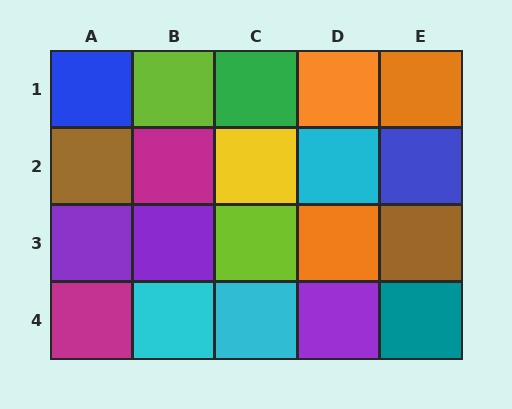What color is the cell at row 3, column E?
Brown.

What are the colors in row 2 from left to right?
Brown, magenta, yellow, cyan, blue.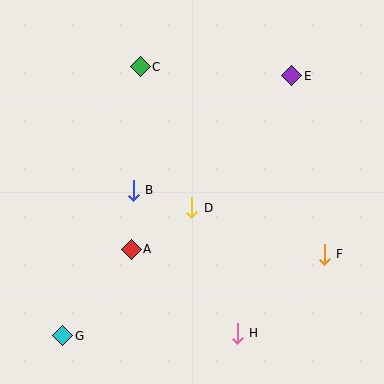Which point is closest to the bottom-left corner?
Point G is closest to the bottom-left corner.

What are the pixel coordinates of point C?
Point C is at (140, 67).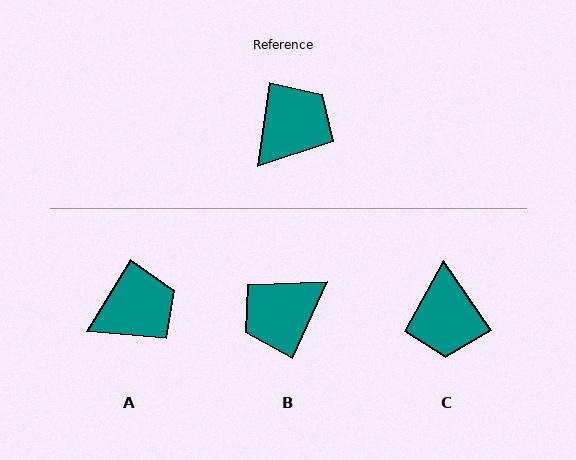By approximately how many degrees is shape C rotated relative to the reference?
Approximately 136 degrees clockwise.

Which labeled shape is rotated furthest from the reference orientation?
B, about 164 degrees away.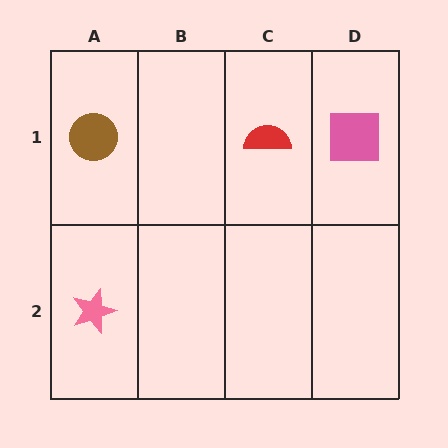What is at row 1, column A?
A brown circle.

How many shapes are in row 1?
3 shapes.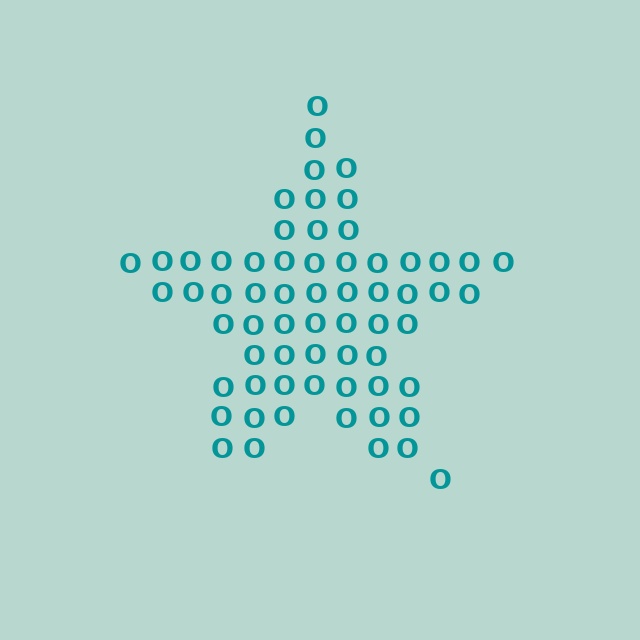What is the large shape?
The large shape is a star.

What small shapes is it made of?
It is made of small letter O's.